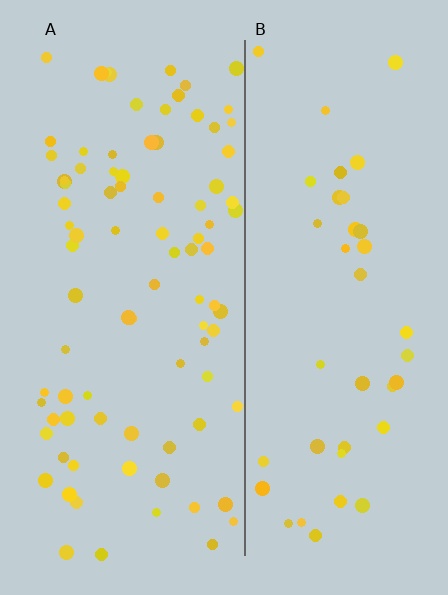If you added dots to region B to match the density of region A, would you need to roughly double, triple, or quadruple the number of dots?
Approximately double.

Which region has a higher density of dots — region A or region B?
A (the left).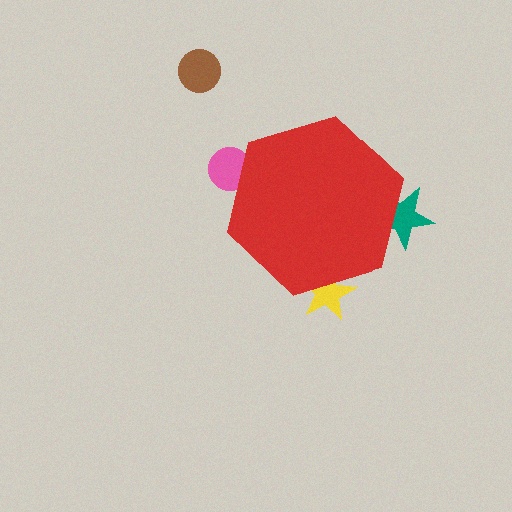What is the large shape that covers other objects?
A red hexagon.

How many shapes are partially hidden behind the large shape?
3 shapes are partially hidden.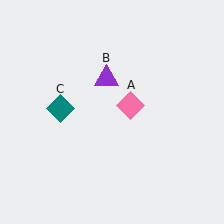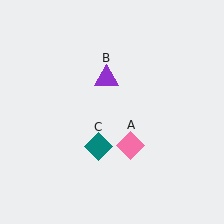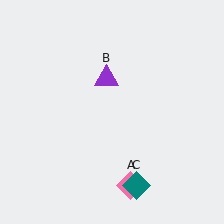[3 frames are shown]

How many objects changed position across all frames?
2 objects changed position: pink diamond (object A), teal diamond (object C).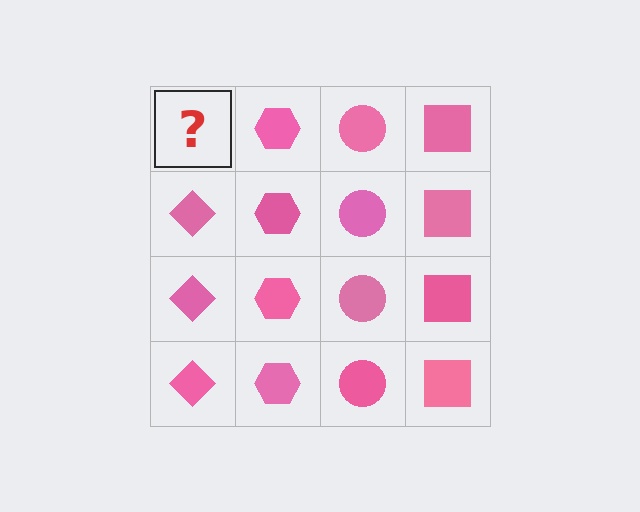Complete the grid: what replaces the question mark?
The question mark should be replaced with a pink diamond.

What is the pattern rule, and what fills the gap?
The rule is that each column has a consistent shape. The gap should be filled with a pink diamond.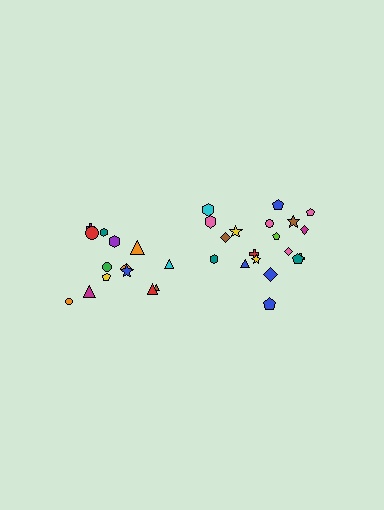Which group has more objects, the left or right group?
The right group.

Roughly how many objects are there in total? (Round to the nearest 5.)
Roughly 35 objects in total.